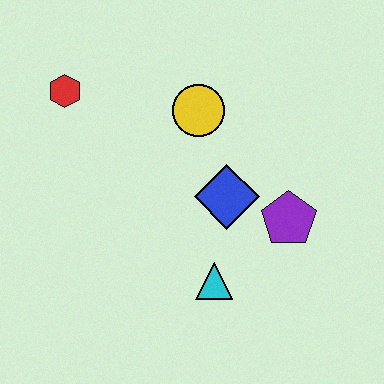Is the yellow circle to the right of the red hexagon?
Yes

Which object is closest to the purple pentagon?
The blue diamond is closest to the purple pentagon.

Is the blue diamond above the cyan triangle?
Yes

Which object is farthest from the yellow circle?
The cyan triangle is farthest from the yellow circle.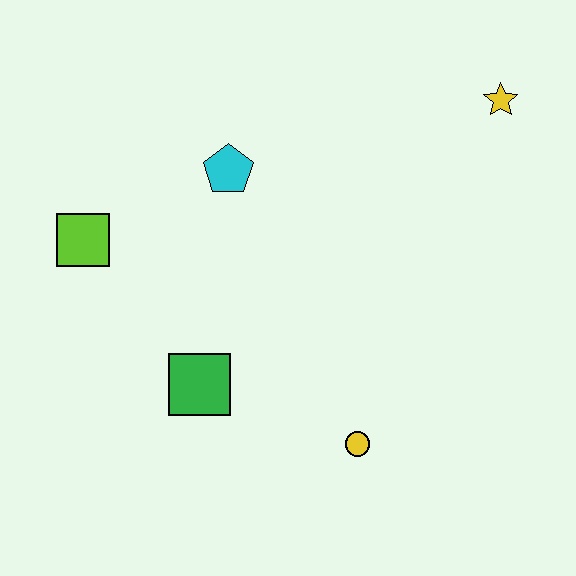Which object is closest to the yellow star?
The cyan pentagon is closest to the yellow star.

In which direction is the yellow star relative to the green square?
The yellow star is to the right of the green square.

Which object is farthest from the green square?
The yellow star is farthest from the green square.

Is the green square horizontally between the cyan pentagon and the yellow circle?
No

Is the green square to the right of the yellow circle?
No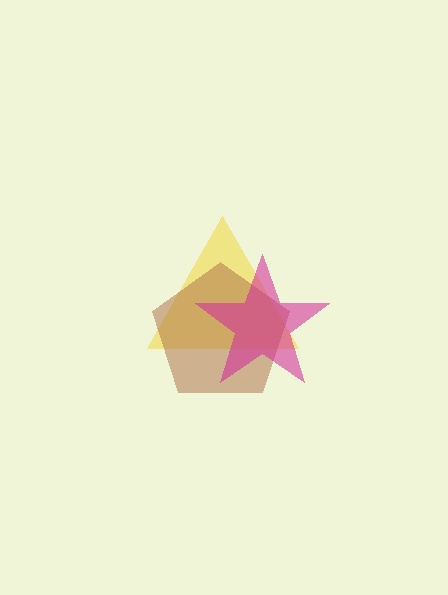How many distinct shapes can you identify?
There are 3 distinct shapes: a yellow triangle, a brown pentagon, a magenta star.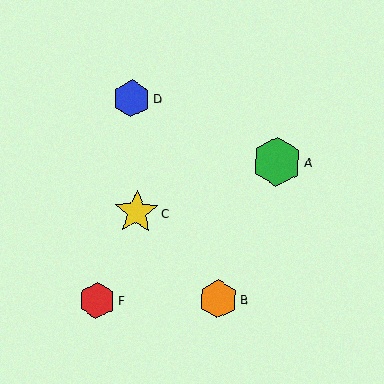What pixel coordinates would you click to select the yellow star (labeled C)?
Click at (136, 212) to select the yellow star C.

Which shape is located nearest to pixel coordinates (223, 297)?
The orange hexagon (labeled B) at (218, 299) is nearest to that location.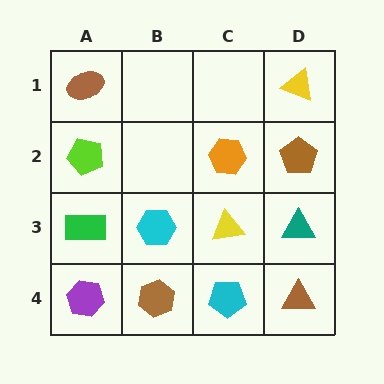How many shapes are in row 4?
4 shapes.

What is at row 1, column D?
A yellow triangle.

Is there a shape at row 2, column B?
No, that cell is empty.